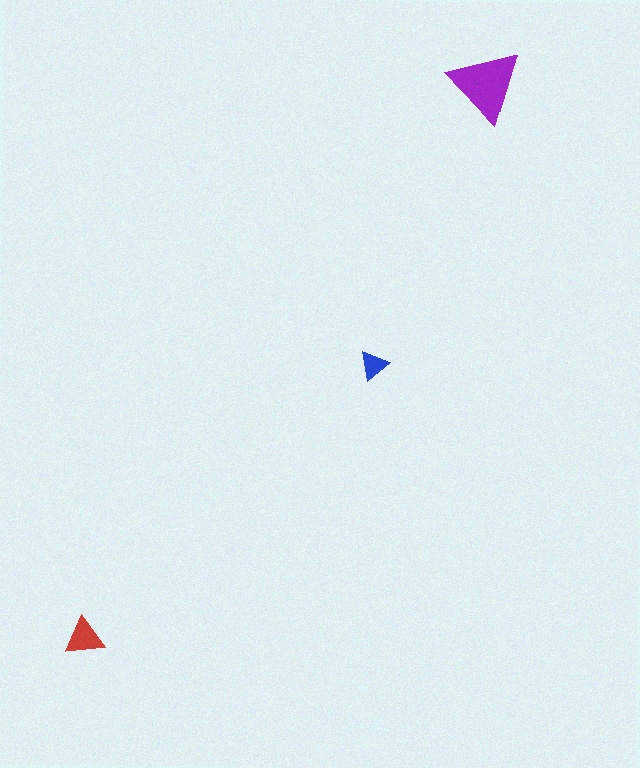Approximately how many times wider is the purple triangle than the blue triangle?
About 2.5 times wider.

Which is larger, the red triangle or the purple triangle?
The purple one.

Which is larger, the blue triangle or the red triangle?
The red one.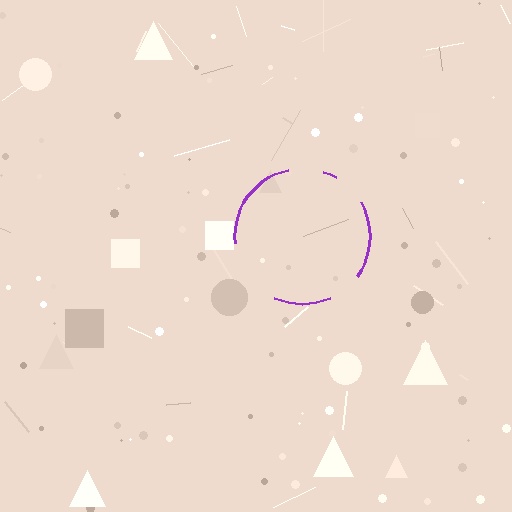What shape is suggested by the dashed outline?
The dashed outline suggests a circle.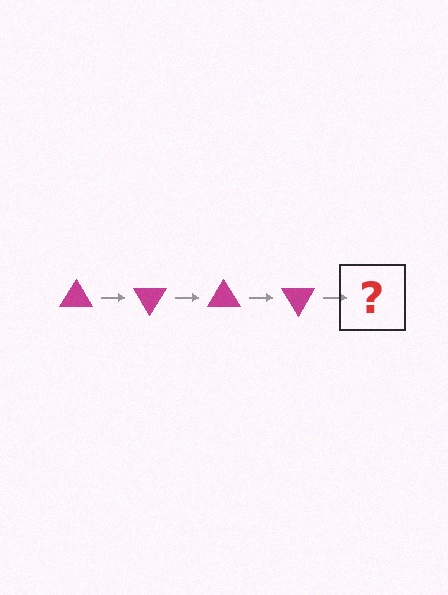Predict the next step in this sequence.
The next step is a magenta triangle rotated 240 degrees.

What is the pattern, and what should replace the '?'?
The pattern is that the triangle rotates 60 degrees each step. The '?' should be a magenta triangle rotated 240 degrees.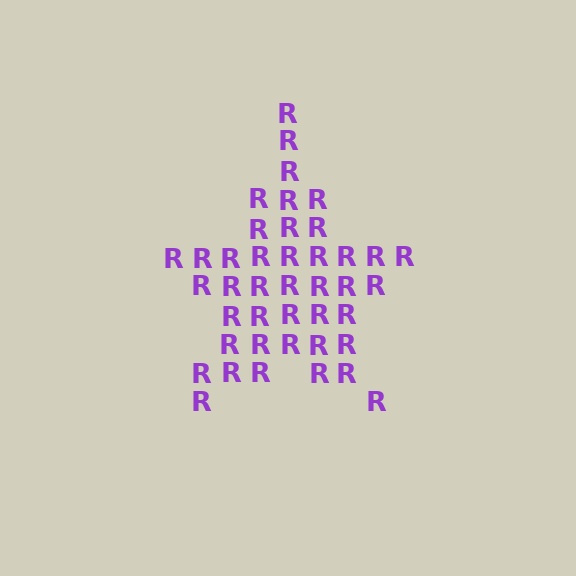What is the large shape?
The large shape is a star.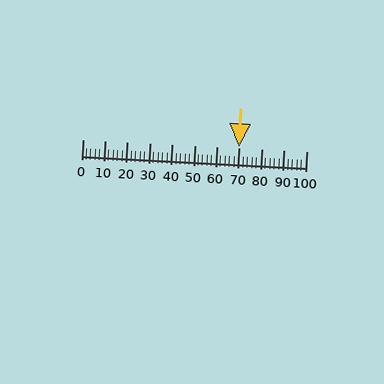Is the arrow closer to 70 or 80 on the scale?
The arrow is closer to 70.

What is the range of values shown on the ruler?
The ruler shows values from 0 to 100.